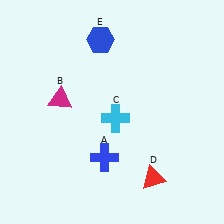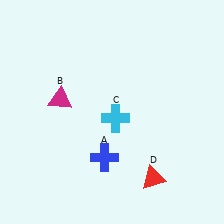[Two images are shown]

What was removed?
The blue hexagon (E) was removed in Image 2.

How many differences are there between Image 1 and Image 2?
There is 1 difference between the two images.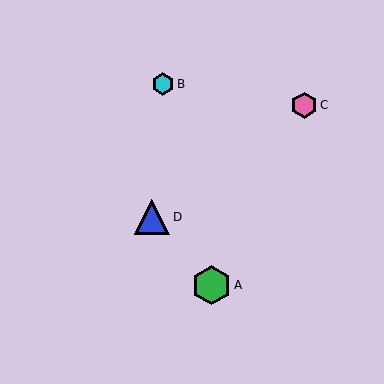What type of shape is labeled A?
Shape A is a green hexagon.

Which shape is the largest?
The green hexagon (labeled A) is the largest.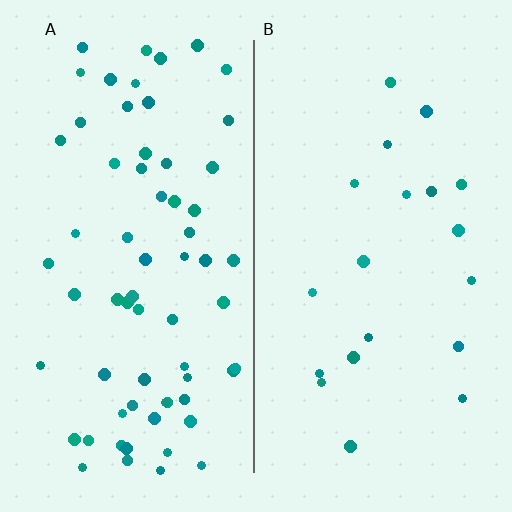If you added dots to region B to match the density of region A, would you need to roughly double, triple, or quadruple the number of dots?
Approximately triple.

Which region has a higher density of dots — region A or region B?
A (the left).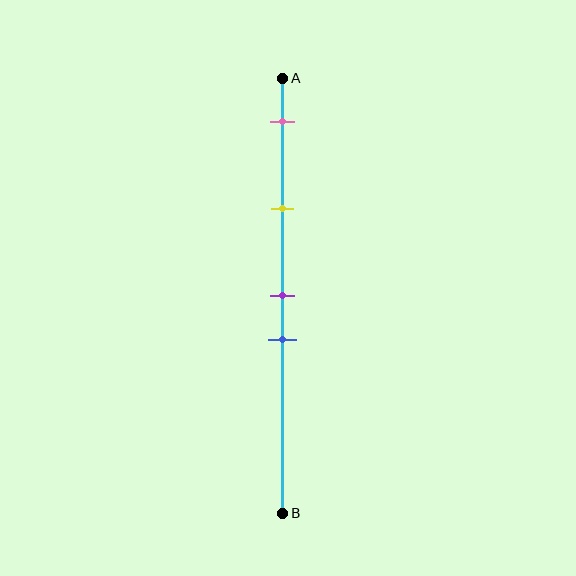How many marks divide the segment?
There are 4 marks dividing the segment.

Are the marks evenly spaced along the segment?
No, the marks are not evenly spaced.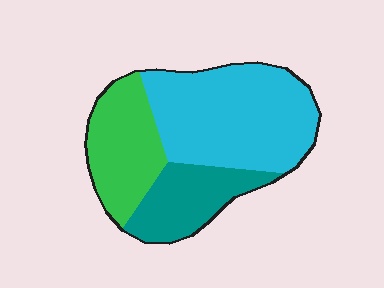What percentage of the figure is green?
Green takes up about one quarter (1/4) of the figure.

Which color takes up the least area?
Teal, at roughly 20%.